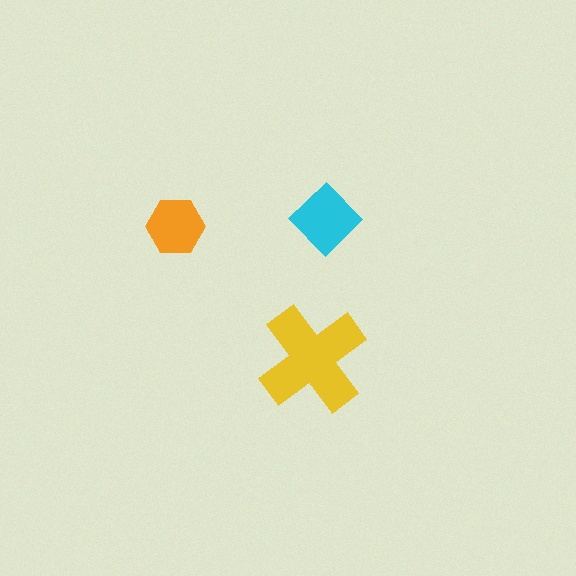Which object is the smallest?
The orange hexagon.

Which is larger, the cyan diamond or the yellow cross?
The yellow cross.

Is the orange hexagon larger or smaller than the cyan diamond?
Smaller.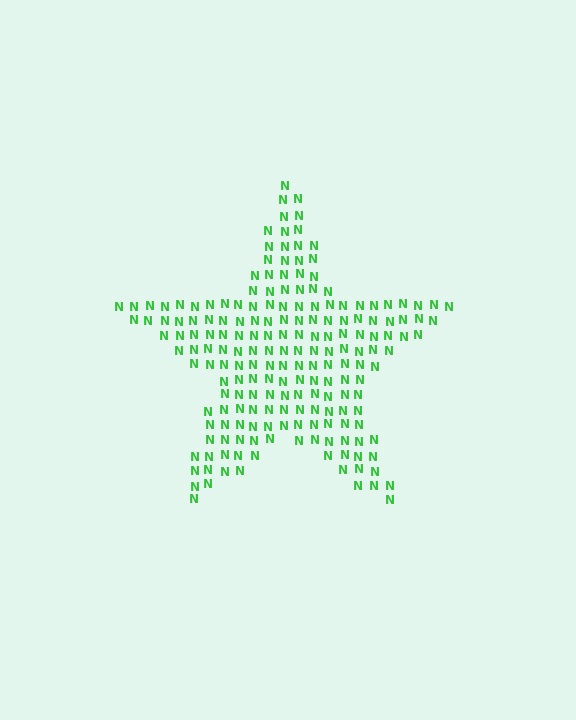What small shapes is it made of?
It is made of small letter N's.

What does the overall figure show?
The overall figure shows a star.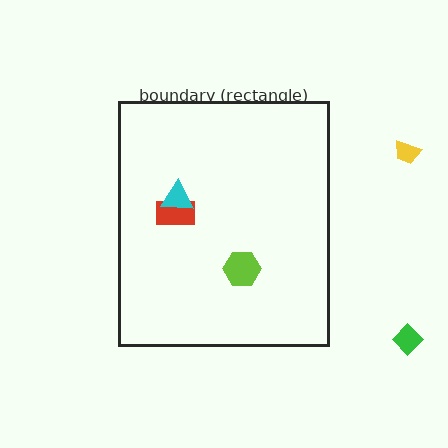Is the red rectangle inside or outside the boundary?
Inside.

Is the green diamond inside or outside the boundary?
Outside.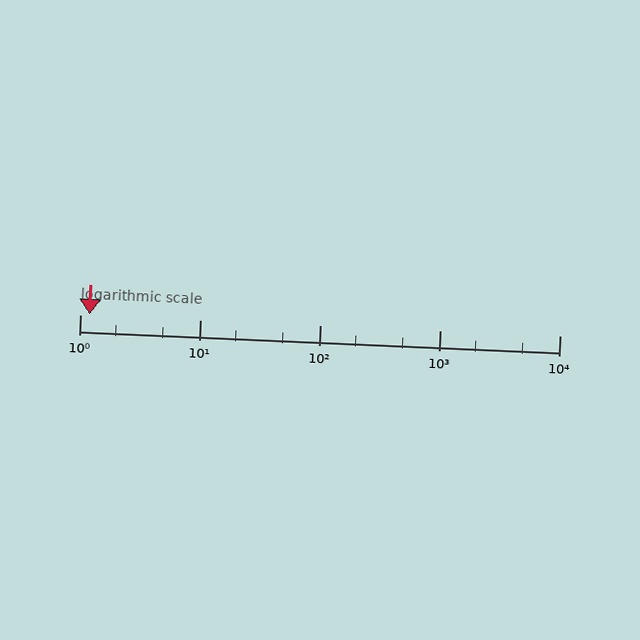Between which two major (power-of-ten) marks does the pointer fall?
The pointer is between 1 and 10.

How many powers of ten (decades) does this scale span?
The scale spans 4 decades, from 1 to 10000.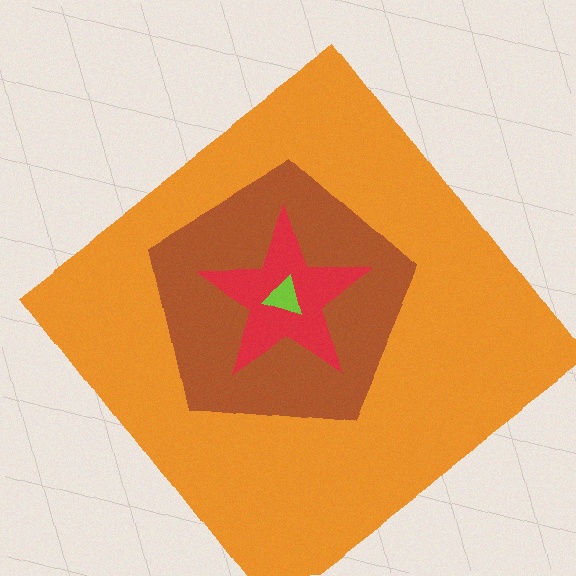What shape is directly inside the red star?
The lime triangle.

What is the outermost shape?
The orange diamond.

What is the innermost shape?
The lime triangle.